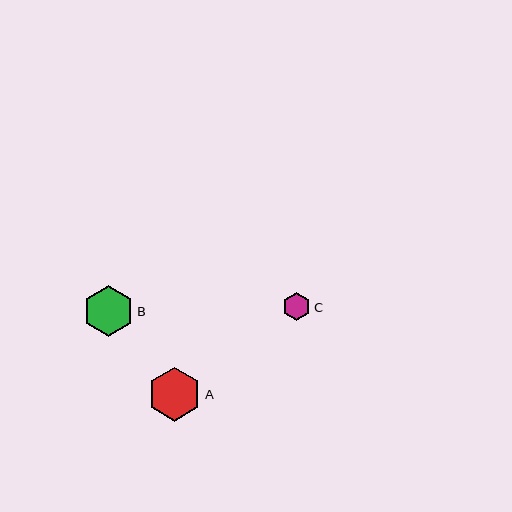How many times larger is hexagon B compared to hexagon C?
Hexagon B is approximately 1.8 times the size of hexagon C.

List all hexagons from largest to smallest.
From largest to smallest: A, B, C.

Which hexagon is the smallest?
Hexagon C is the smallest with a size of approximately 28 pixels.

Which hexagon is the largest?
Hexagon A is the largest with a size of approximately 54 pixels.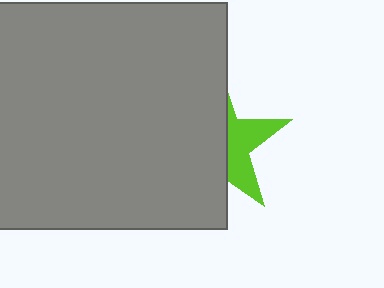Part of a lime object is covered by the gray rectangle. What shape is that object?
It is a star.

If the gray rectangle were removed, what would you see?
You would see the complete lime star.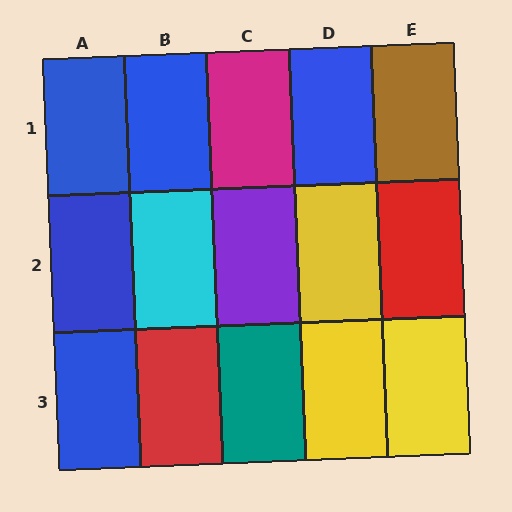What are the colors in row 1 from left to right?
Blue, blue, magenta, blue, brown.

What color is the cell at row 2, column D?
Yellow.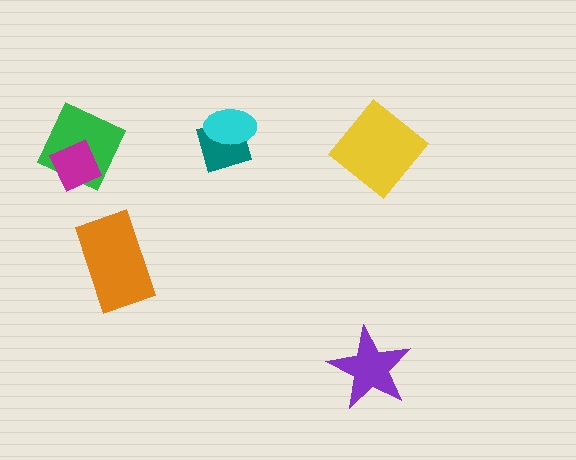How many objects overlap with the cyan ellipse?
1 object overlaps with the cyan ellipse.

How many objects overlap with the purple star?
0 objects overlap with the purple star.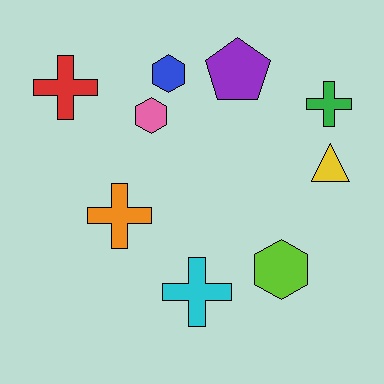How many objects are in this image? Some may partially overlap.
There are 9 objects.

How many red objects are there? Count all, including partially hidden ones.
There is 1 red object.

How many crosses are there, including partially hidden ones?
There are 4 crosses.